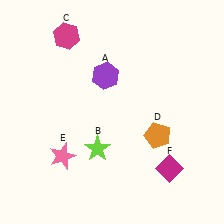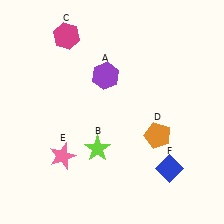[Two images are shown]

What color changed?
The diamond (F) changed from magenta in Image 1 to blue in Image 2.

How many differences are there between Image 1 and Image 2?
There is 1 difference between the two images.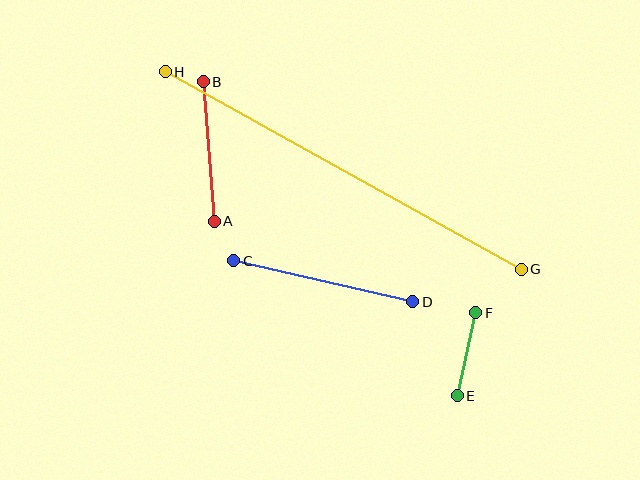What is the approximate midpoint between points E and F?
The midpoint is at approximately (467, 354) pixels.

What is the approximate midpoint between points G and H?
The midpoint is at approximately (343, 171) pixels.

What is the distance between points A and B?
The distance is approximately 140 pixels.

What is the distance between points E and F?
The distance is approximately 85 pixels.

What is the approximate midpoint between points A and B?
The midpoint is at approximately (209, 151) pixels.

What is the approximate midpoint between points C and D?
The midpoint is at approximately (323, 281) pixels.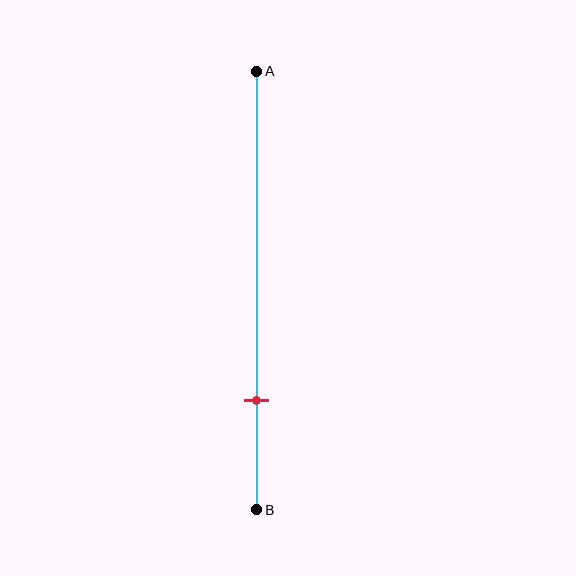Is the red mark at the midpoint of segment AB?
No, the mark is at about 75% from A, not at the 50% midpoint.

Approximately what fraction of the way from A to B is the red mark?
The red mark is approximately 75% of the way from A to B.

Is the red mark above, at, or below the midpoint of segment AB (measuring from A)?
The red mark is below the midpoint of segment AB.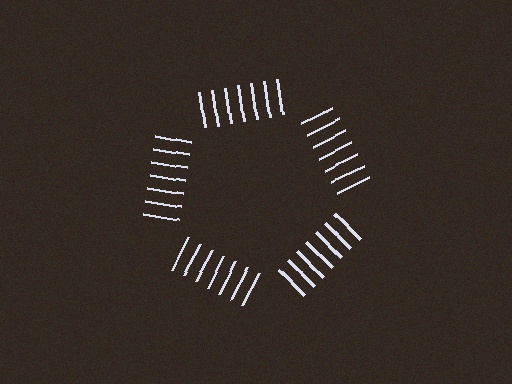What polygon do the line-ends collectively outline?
An illusory pentagon — the line segments terminate on its edges but no continuous stroke is drawn.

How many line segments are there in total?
35 — 7 along each of the 5 edges.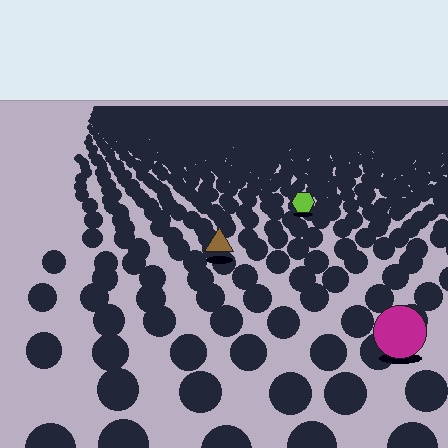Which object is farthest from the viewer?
The lime hexagon is farthest from the viewer. It appears smaller and the ground texture around it is denser.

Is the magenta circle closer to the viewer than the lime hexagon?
Yes. The magenta circle is closer — you can tell from the texture gradient: the ground texture is coarser near it.